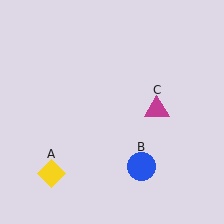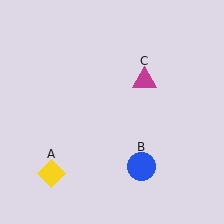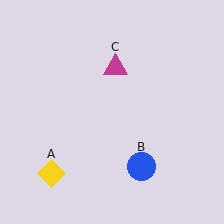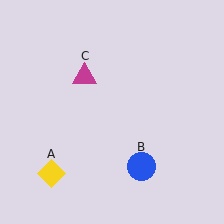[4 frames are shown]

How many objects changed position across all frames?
1 object changed position: magenta triangle (object C).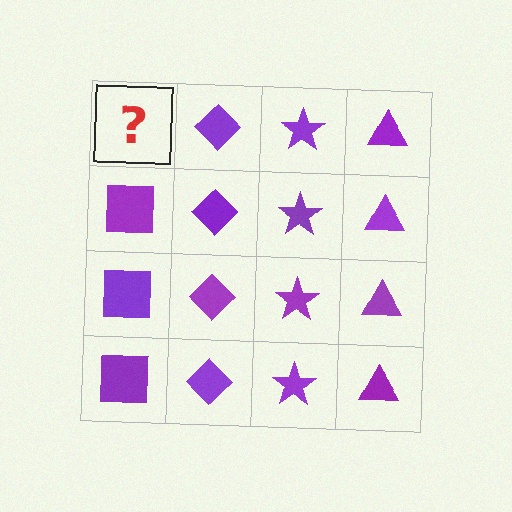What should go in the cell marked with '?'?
The missing cell should contain a purple square.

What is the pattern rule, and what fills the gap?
The rule is that each column has a consistent shape. The gap should be filled with a purple square.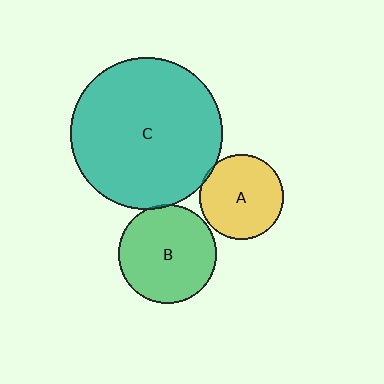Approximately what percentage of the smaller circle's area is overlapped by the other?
Approximately 5%.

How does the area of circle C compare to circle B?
Approximately 2.4 times.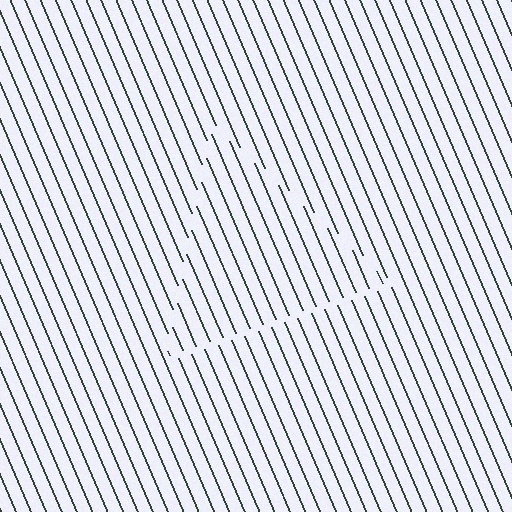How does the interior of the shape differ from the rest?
The interior of the shape contains the same grating, shifted by half a period — the contour is defined by the phase discontinuity where line-ends from the inner and outer gratings abut.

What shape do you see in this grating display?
An illusory triangle. The interior of the shape contains the same grating, shifted by half a period — the contour is defined by the phase discontinuity where line-ends from the inner and outer gratings abut.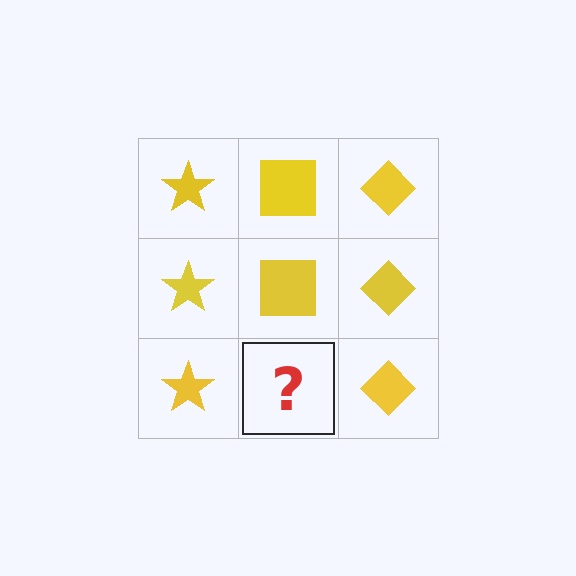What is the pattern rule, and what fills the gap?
The rule is that each column has a consistent shape. The gap should be filled with a yellow square.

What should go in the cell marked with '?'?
The missing cell should contain a yellow square.